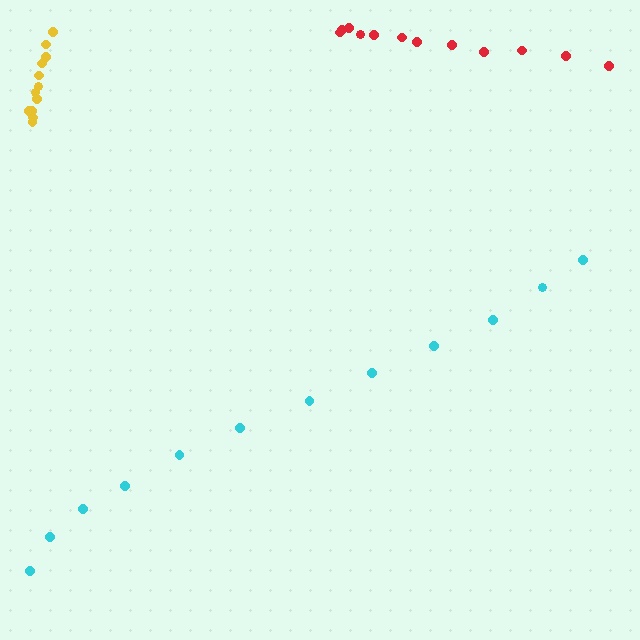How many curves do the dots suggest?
There are 3 distinct paths.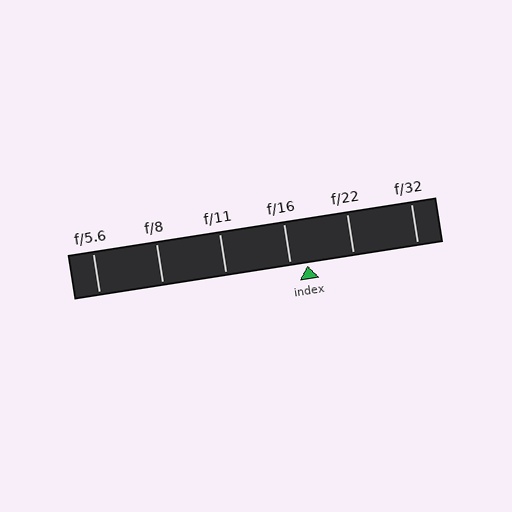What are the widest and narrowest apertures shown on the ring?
The widest aperture shown is f/5.6 and the narrowest is f/32.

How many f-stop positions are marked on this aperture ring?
There are 6 f-stop positions marked.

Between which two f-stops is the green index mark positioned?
The index mark is between f/16 and f/22.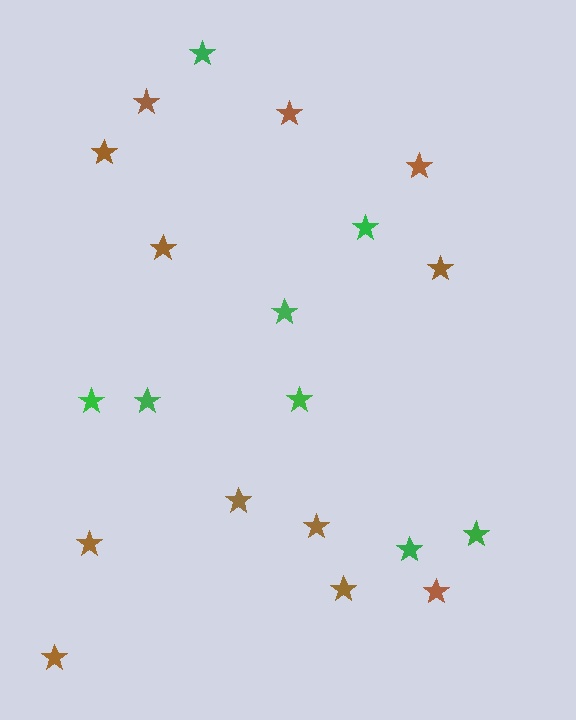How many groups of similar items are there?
There are 2 groups: one group of brown stars (12) and one group of green stars (8).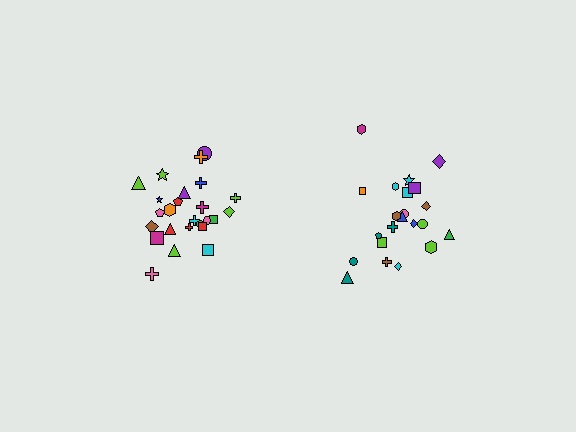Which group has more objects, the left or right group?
The left group.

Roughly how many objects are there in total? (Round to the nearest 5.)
Roughly 45 objects in total.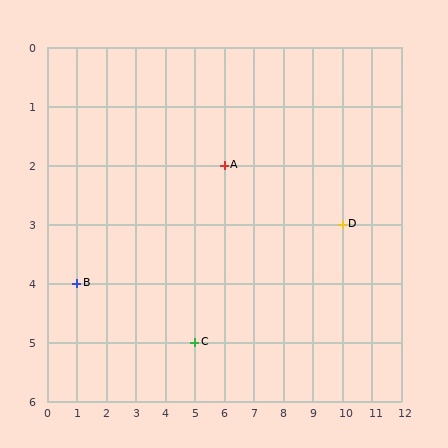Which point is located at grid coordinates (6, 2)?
Point A is at (6, 2).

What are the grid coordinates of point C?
Point C is at grid coordinates (5, 5).